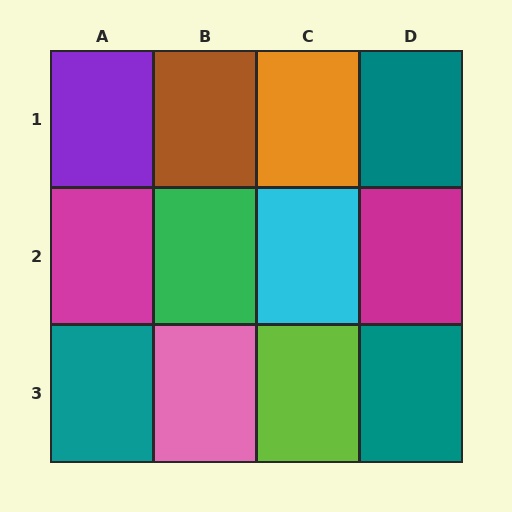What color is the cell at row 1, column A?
Purple.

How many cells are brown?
1 cell is brown.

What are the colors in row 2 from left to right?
Magenta, green, cyan, magenta.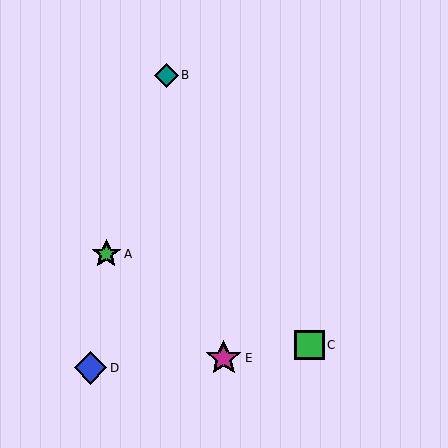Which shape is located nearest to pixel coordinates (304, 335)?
The green square (labeled C) at (309, 345) is nearest to that location.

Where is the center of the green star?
The center of the green star is at (106, 254).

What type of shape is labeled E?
Shape E is a magenta star.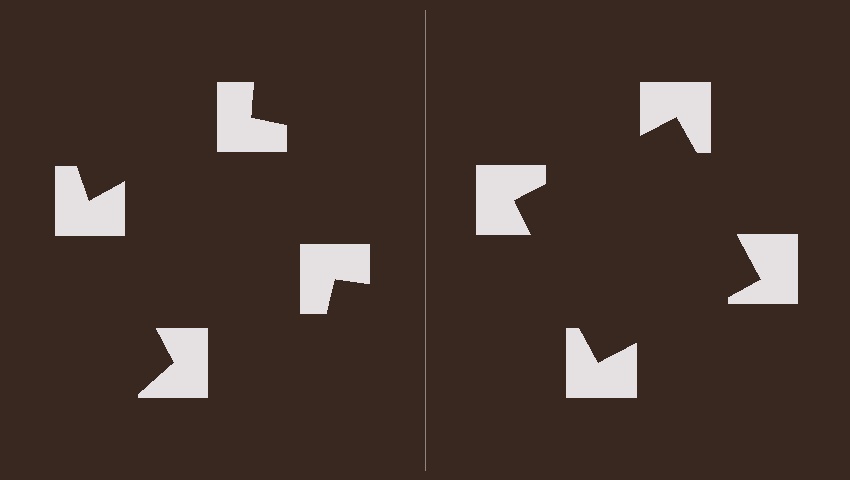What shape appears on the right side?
An illusory square.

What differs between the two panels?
The notched squares are positioned identically on both sides; only the wedge orientations differ. On the right they align to a square; on the left they are misaligned.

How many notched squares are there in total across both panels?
8 — 4 on each side.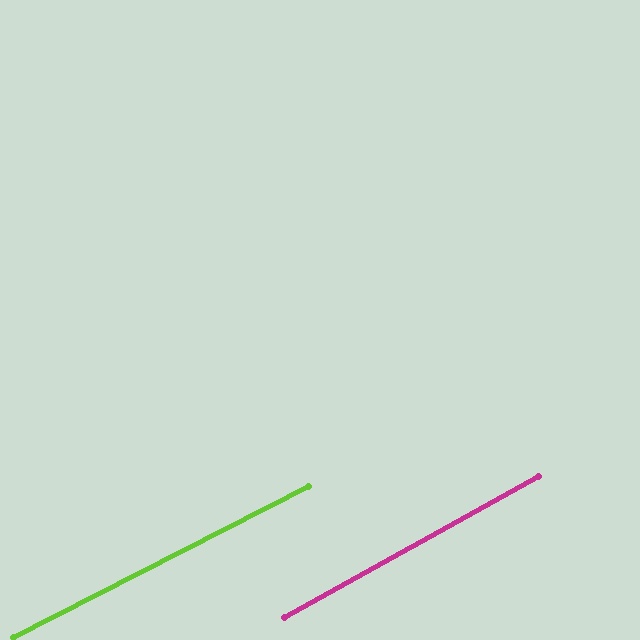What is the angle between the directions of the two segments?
Approximately 2 degrees.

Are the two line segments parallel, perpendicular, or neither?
Parallel — their directions differ by only 1.9°.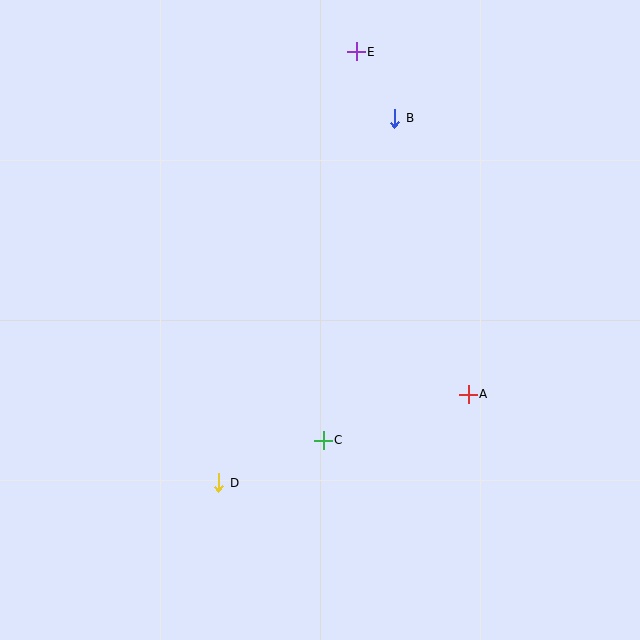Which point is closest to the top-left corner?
Point E is closest to the top-left corner.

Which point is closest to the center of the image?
Point C at (323, 440) is closest to the center.